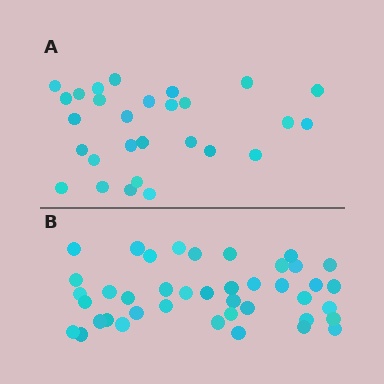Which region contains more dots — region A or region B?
Region B (the bottom region) has more dots.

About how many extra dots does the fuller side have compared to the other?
Region B has approximately 15 more dots than region A.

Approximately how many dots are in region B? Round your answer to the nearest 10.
About 40 dots. (The exact count is 41, which rounds to 40.)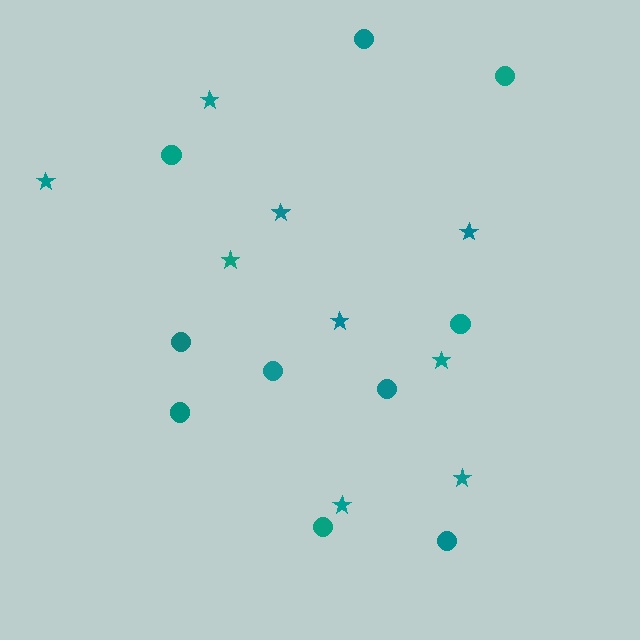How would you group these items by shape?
There are 2 groups: one group of circles (10) and one group of stars (9).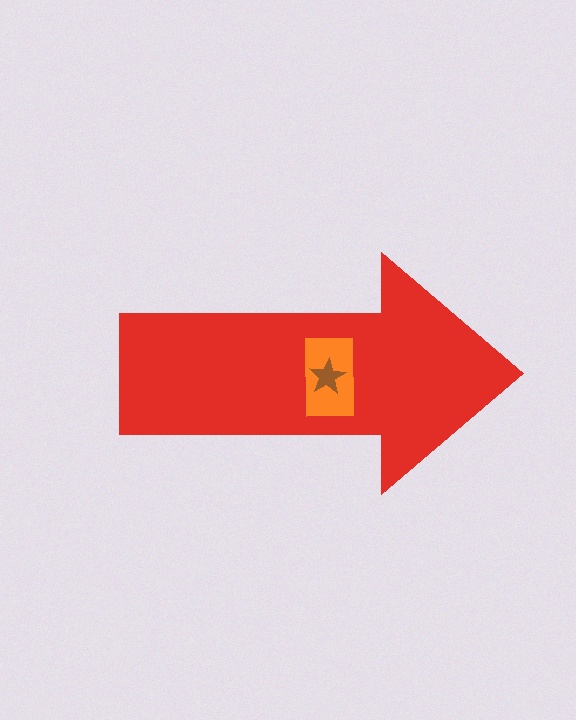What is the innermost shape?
The brown star.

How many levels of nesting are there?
3.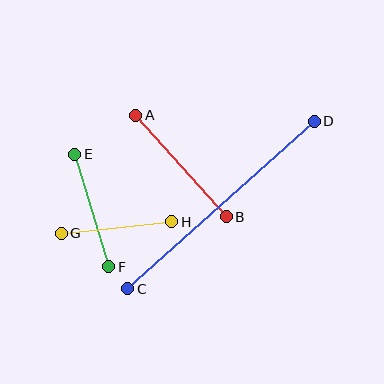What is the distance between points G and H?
The distance is approximately 111 pixels.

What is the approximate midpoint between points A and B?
The midpoint is at approximately (181, 166) pixels.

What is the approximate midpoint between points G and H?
The midpoint is at approximately (117, 227) pixels.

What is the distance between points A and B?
The distance is approximately 136 pixels.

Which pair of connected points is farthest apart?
Points C and D are farthest apart.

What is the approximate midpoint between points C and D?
The midpoint is at approximately (221, 205) pixels.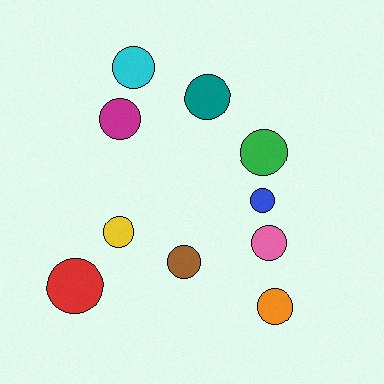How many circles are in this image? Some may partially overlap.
There are 10 circles.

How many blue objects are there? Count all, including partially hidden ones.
There is 1 blue object.